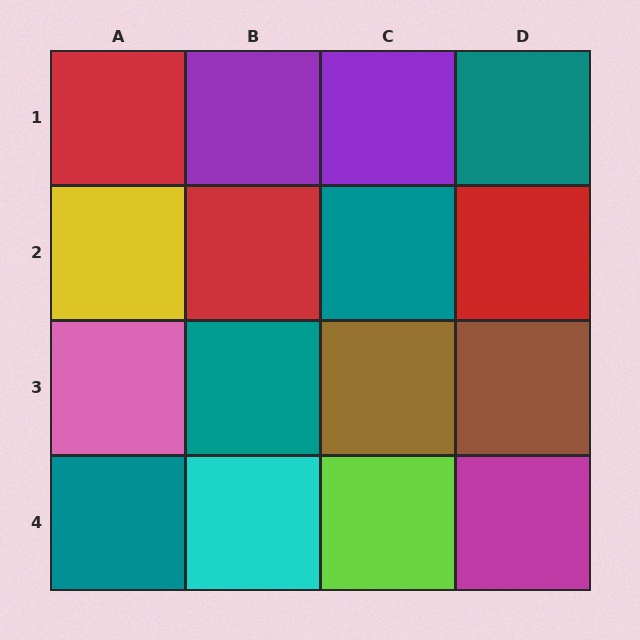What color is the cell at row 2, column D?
Red.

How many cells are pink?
1 cell is pink.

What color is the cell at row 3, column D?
Brown.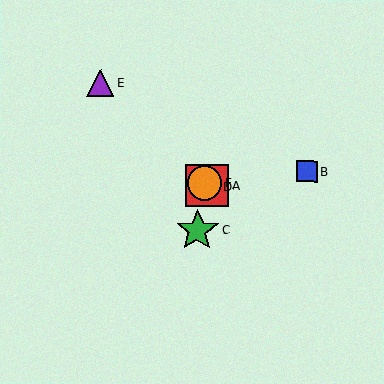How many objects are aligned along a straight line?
4 objects (A, D, E, F) are aligned along a straight line.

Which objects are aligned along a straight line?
Objects A, D, E, F are aligned along a straight line.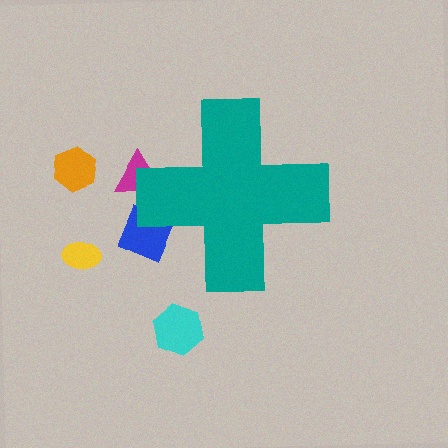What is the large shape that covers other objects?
A teal cross.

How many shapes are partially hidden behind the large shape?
2 shapes are partially hidden.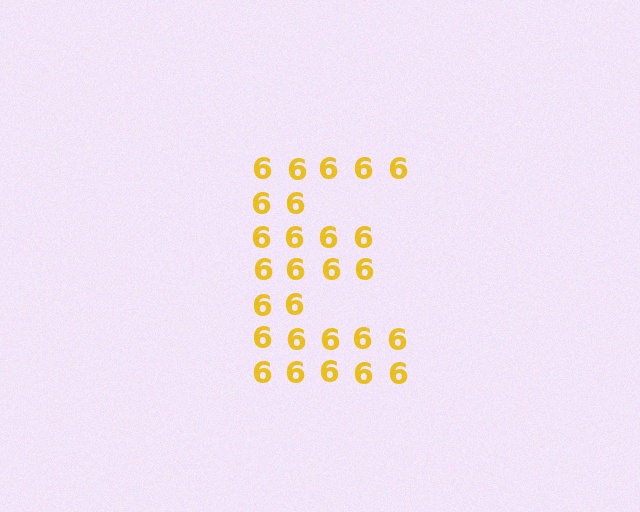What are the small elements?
The small elements are digit 6's.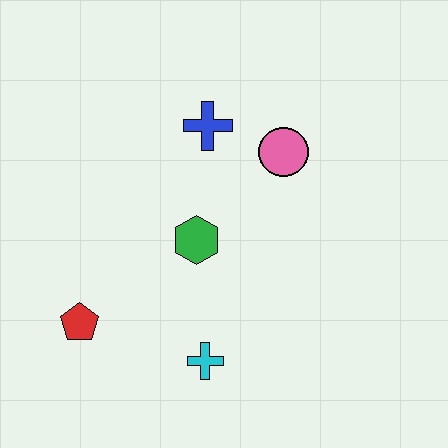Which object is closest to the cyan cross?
The green hexagon is closest to the cyan cross.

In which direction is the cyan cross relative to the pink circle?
The cyan cross is below the pink circle.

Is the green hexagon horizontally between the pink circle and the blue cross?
No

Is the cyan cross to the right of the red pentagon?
Yes